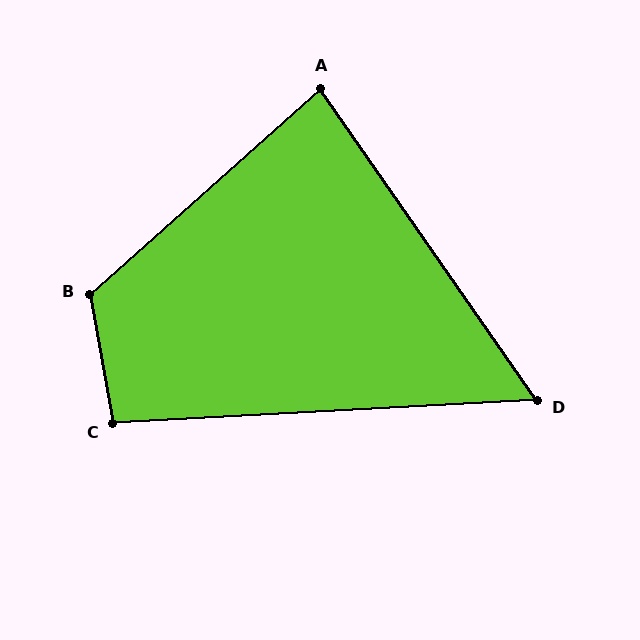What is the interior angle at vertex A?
Approximately 83 degrees (acute).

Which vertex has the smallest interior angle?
D, at approximately 58 degrees.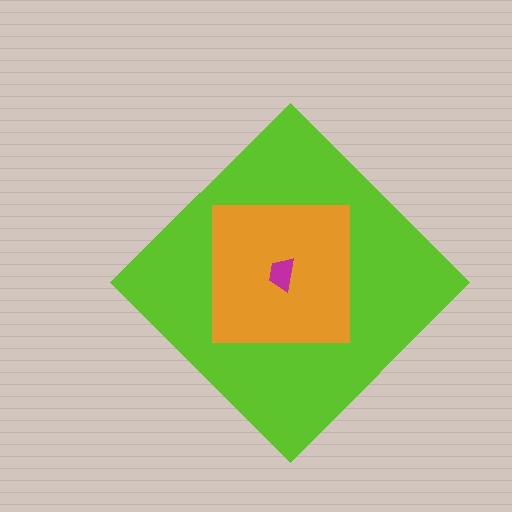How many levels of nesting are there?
3.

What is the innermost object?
The magenta trapezoid.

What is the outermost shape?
The lime diamond.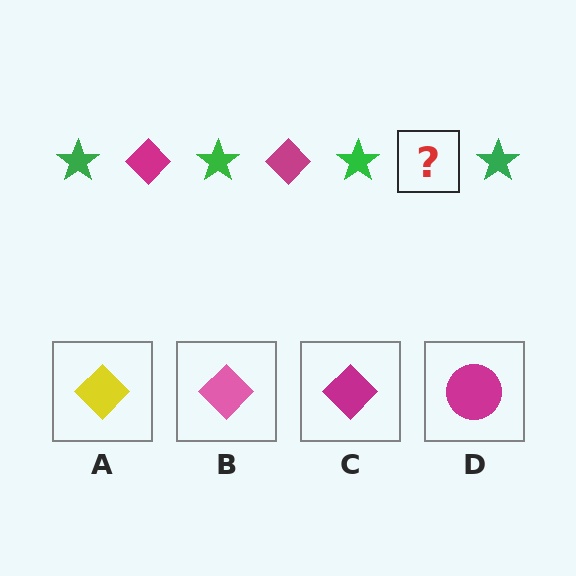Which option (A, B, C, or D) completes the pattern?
C.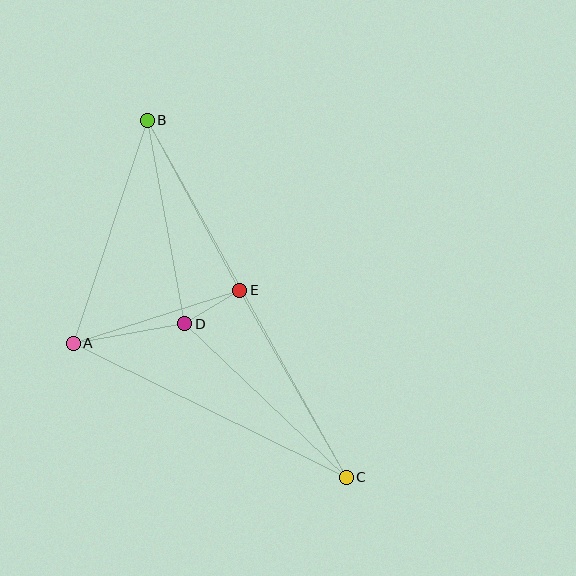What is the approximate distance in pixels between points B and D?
The distance between B and D is approximately 207 pixels.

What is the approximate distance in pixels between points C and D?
The distance between C and D is approximately 223 pixels.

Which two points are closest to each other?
Points D and E are closest to each other.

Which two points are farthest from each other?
Points B and C are farthest from each other.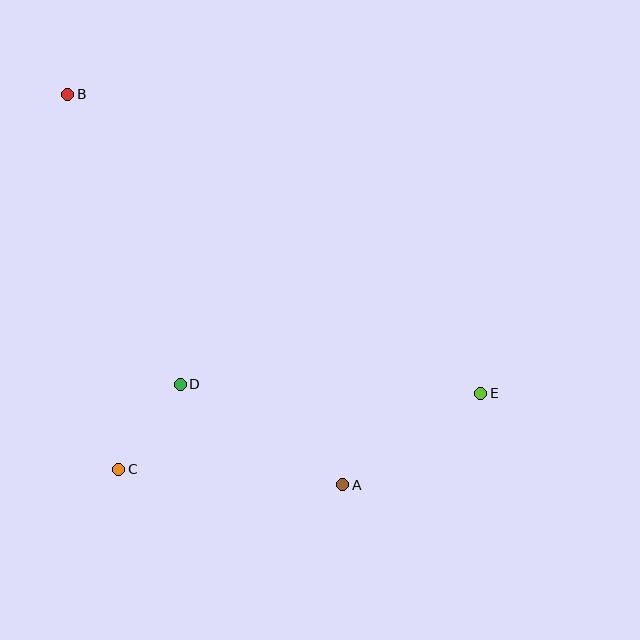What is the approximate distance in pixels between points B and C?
The distance between B and C is approximately 378 pixels.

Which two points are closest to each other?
Points C and D are closest to each other.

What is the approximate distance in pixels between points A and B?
The distance between A and B is approximately 478 pixels.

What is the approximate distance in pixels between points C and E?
The distance between C and E is approximately 370 pixels.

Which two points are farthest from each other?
Points B and E are farthest from each other.